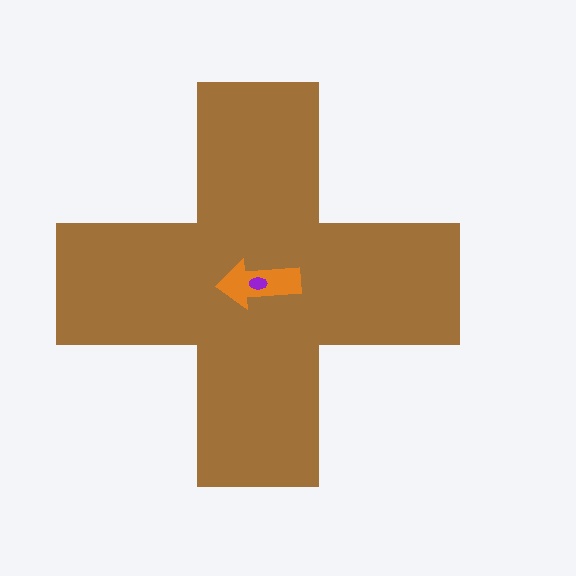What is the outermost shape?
The brown cross.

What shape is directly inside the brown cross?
The orange arrow.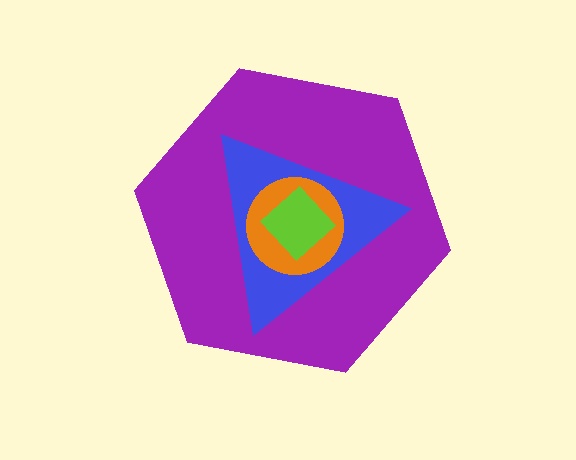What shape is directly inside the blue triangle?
The orange circle.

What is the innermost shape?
The lime diamond.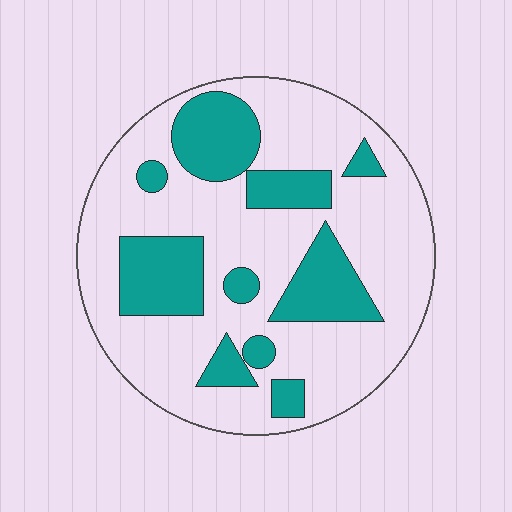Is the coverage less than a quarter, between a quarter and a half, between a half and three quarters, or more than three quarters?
Between a quarter and a half.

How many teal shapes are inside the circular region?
10.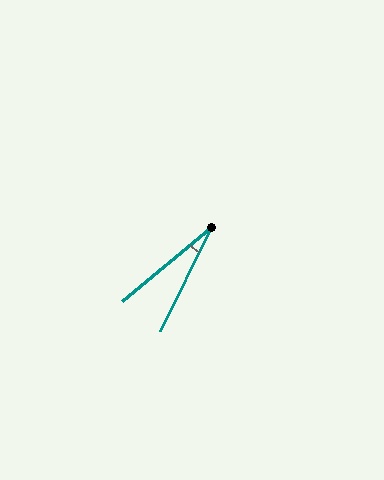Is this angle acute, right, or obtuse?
It is acute.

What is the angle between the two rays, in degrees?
Approximately 24 degrees.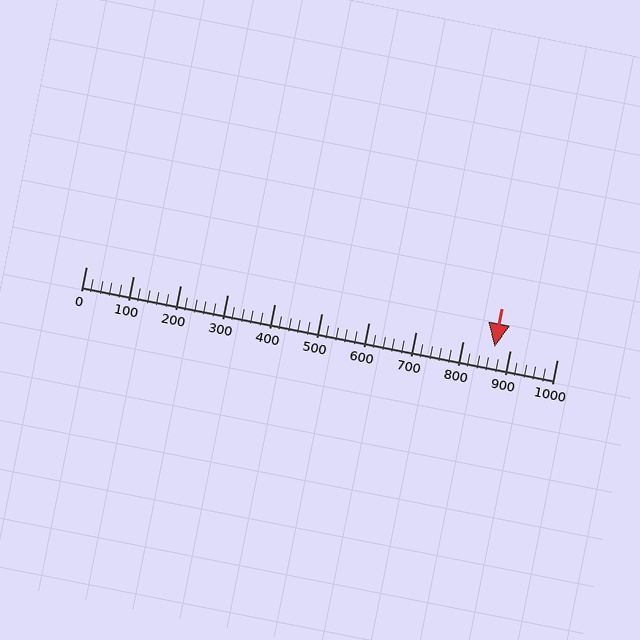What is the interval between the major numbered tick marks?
The major tick marks are spaced 100 units apart.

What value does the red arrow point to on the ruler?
The red arrow points to approximately 867.